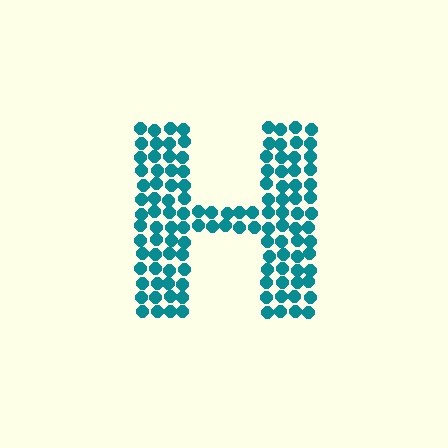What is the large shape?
The large shape is the letter H.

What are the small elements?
The small elements are circles.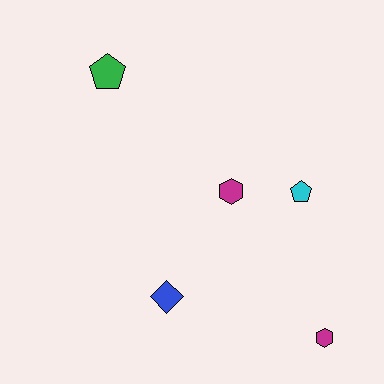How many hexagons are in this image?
There are 2 hexagons.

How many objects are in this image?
There are 5 objects.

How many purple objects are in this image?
There are no purple objects.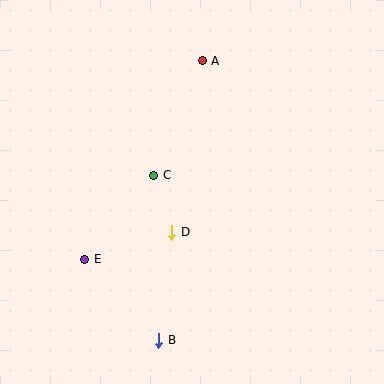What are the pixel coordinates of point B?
Point B is at (159, 340).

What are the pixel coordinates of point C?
Point C is at (154, 175).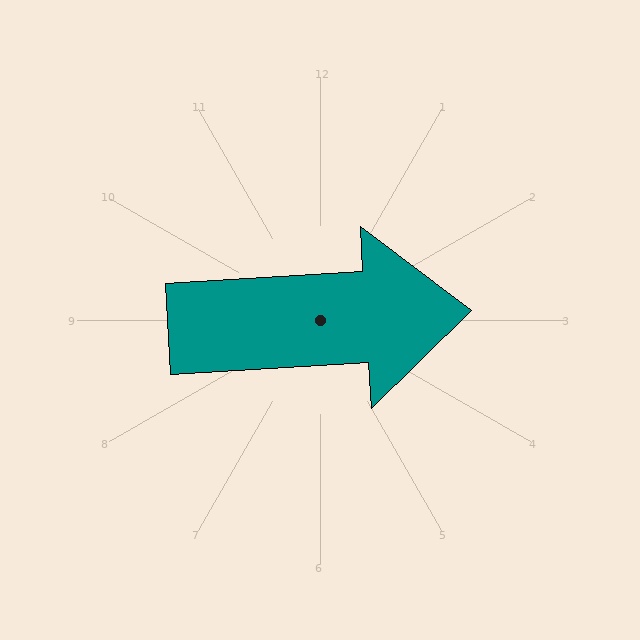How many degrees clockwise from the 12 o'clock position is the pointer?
Approximately 87 degrees.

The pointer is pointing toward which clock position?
Roughly 3 o'clock.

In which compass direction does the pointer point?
East.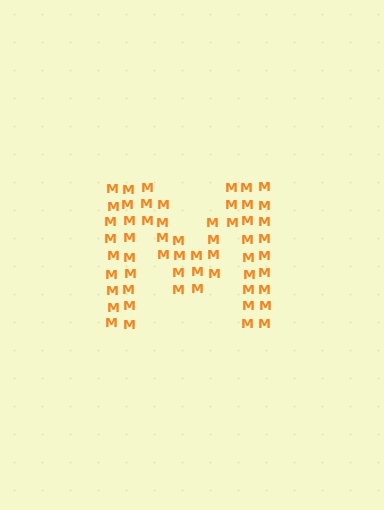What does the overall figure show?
The overall figure shows the letter M.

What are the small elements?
The small elements are letter M's.